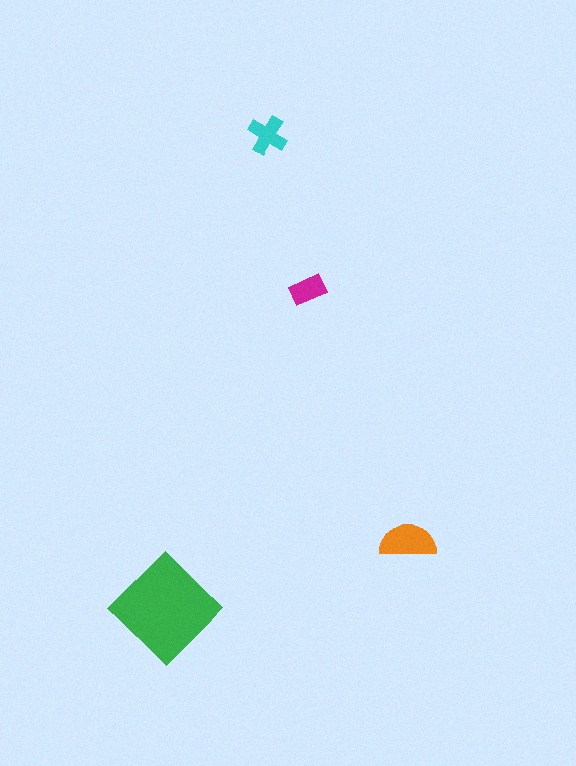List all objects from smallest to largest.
The magenta rectangle, the cyan cross, the orange semicircle, the green diamond.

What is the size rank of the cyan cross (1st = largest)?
3rd.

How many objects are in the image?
There are 4 objects in the image.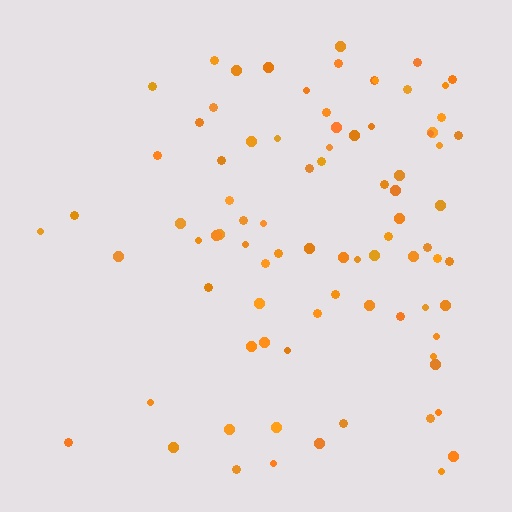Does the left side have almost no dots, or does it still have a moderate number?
Still a moderate number, just noticeably fewer than the right.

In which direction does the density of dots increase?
From left to right, with the right side densest.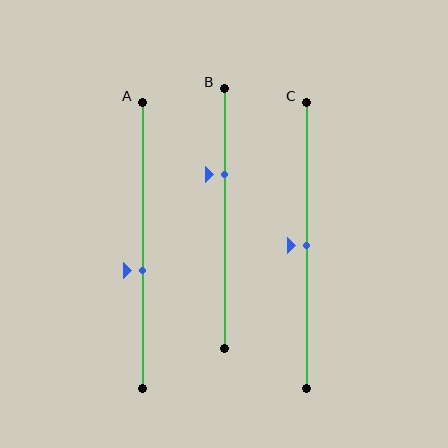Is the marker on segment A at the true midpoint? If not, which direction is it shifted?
No, the marker on segment A is shifted downward by about 9% of the segment length.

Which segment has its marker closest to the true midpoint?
Segment C has its marker closest to the true midpoint.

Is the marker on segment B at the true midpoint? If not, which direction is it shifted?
No, the marker on segment B is shifted upward by about 17% of the segment length.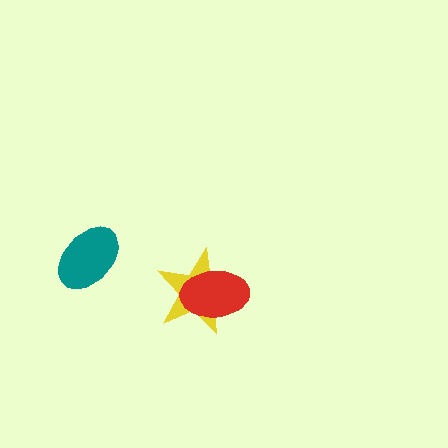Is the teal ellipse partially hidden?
No, no other shape covers it.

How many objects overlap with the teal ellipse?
0 objects overlap with the teal ellipse.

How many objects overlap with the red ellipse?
1 object overlaps with the red ellipse.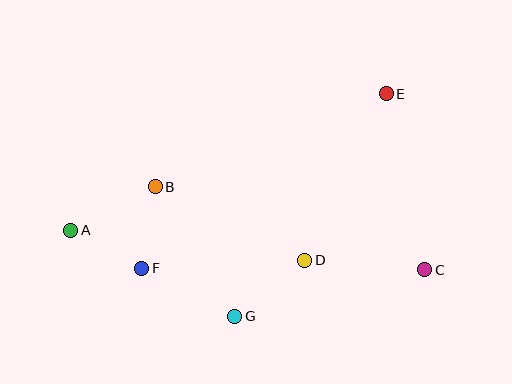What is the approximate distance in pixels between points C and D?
The distance between C and D is approximately 121 pixels.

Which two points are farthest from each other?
Points A and C are farthest from each other.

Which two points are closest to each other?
Points A and F are closest to each other.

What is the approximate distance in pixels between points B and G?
The distance between B and G is approximately 152 pixels.